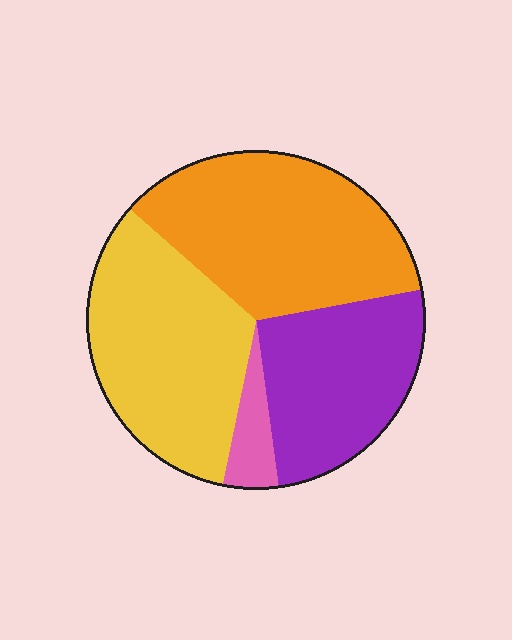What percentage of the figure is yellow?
Yellow covers roughly 35% of the figure.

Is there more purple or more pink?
Purple.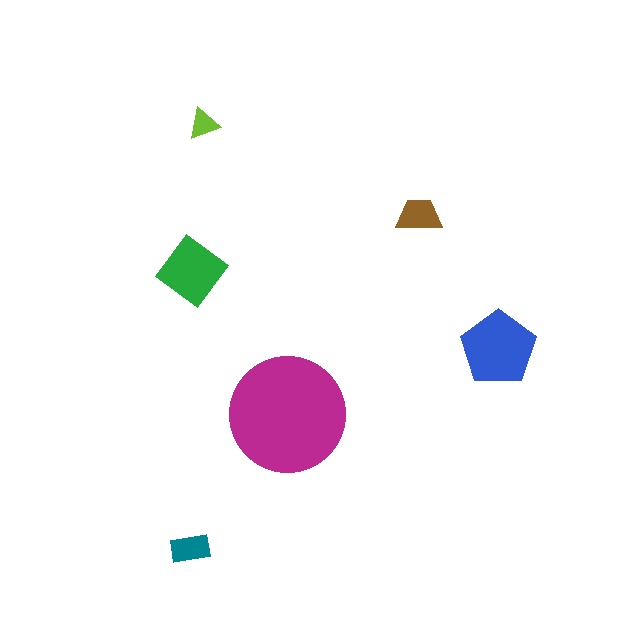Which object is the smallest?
The lime triangle.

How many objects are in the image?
There are 6 objects in the image.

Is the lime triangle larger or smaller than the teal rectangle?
Smaller.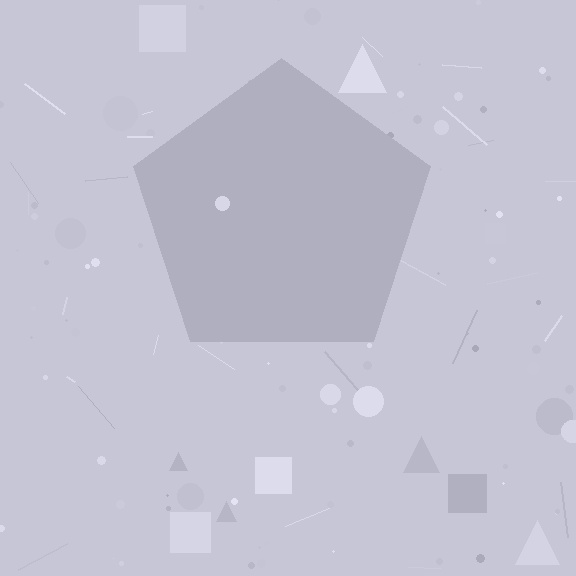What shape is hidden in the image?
A pentagon is hidden in the image.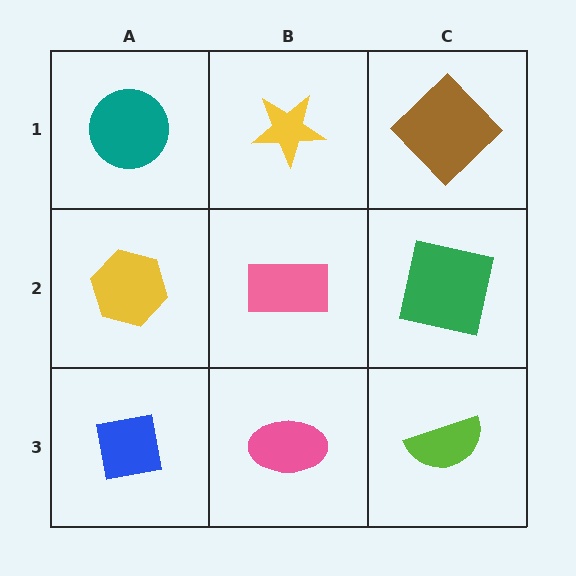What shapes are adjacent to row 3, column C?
A green square (row 2, column C), a pink ellipse (row 3, column B).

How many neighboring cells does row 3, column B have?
3.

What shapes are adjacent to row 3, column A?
A yellow hexagon (row 2, column A), a pink ellipse (row 3, column B).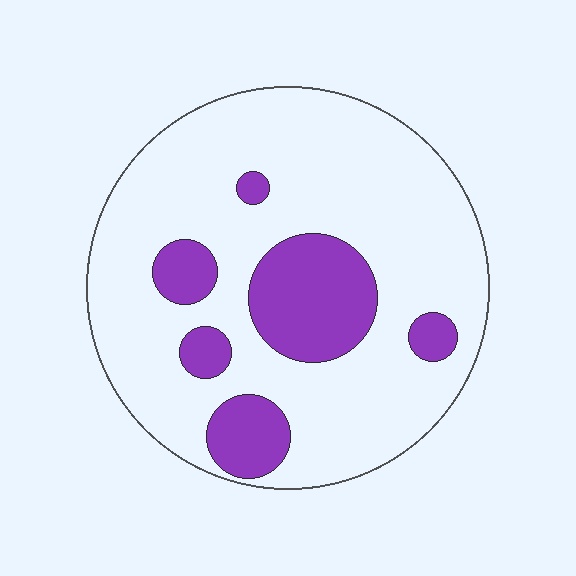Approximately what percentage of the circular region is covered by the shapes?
Approximately 20%.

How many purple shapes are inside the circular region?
6.